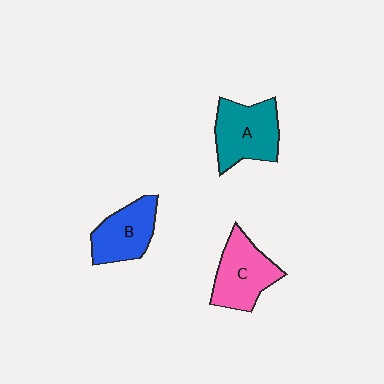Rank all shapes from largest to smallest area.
From largest to smallest: A (teal), C (pink), B (blue).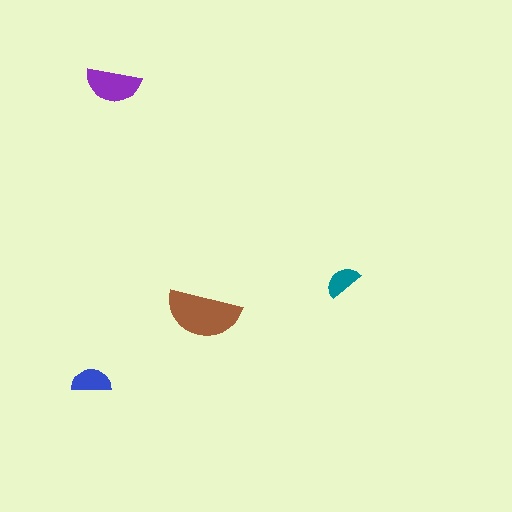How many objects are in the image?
There are 4 objects in the image.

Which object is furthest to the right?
The teal semicircle is rightmost.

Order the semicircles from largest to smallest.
the brown one, the purple one, the blue one, the teal one.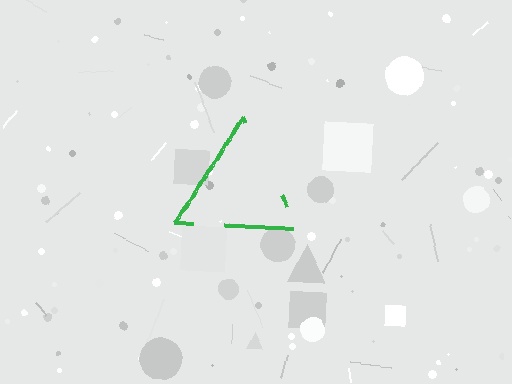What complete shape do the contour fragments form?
The contour fragments form a triangle.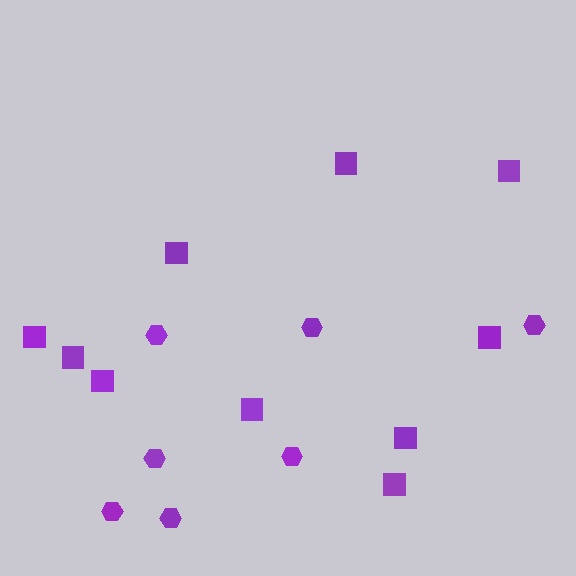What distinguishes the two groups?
There are 2 groups: one group of hexagons (7) and one group of squares (10).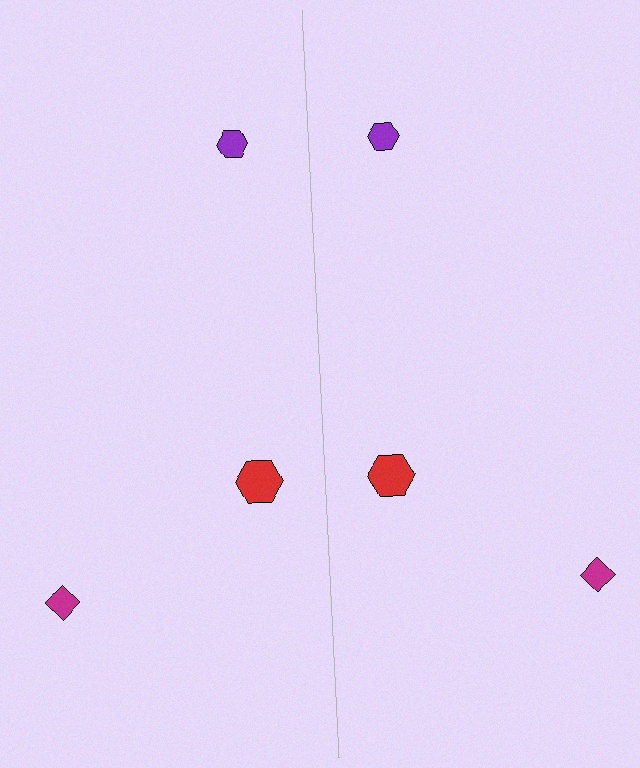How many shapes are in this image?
There are 6 shapes in this image.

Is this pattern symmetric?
Yes, this pattern has bilateral (reflection) symmetry.